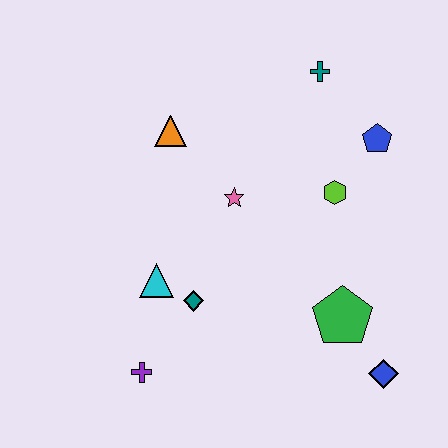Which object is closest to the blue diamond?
The green pentagon is closest to the blue diamond.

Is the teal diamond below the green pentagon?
No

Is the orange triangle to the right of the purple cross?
Yes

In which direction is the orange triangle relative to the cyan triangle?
The orange triangle is above the cyan triangle.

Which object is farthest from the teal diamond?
The teal cross is farthest from the teal diamond.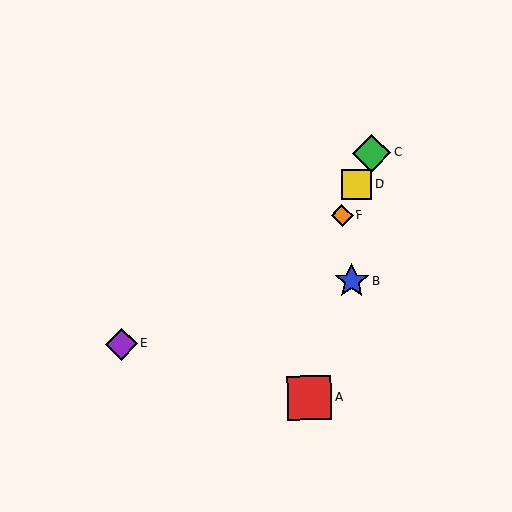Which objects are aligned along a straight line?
Objects C, D, F are aligned along a straight line.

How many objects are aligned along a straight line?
3 objects (C, D, F) are aligned along a straight line.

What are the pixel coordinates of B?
Object B is at (352, 281).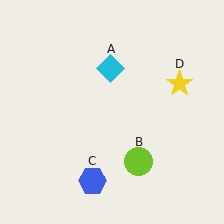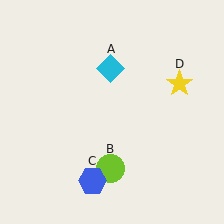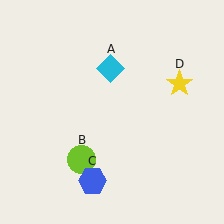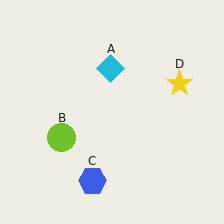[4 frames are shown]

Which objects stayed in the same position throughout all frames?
Cyan diamond (object A) and blue hexagon (object C) and yellow star (object D) remained stationary.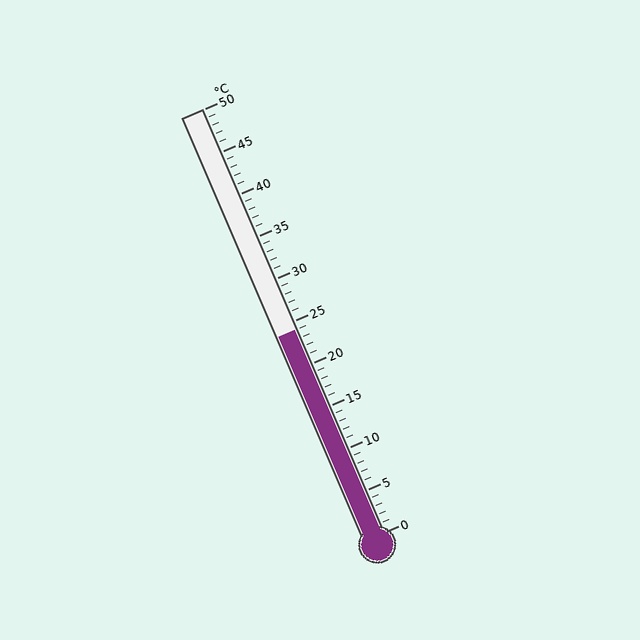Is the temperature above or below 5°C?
The temperature is above 5°C.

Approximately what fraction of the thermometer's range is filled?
The thermometer is filled to approximately 50% of its range.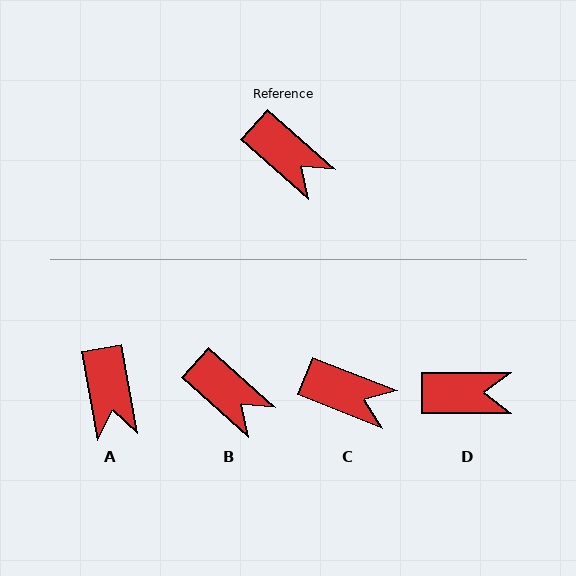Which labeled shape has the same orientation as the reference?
B.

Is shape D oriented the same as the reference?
No, it is off by about 42 degrees.